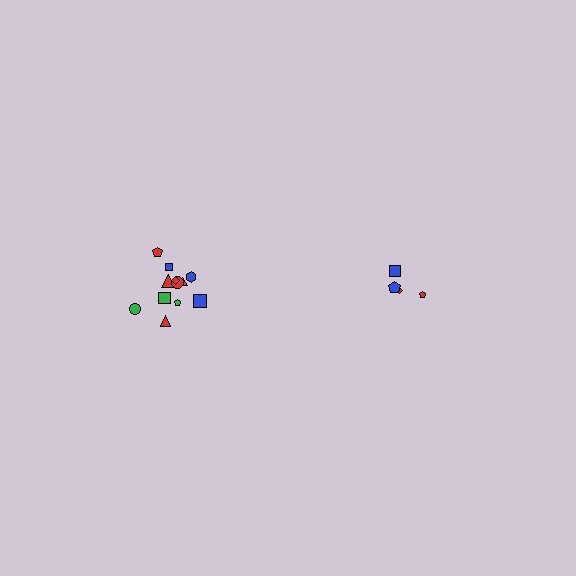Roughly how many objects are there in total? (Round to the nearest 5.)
Roughly 15 objects in total.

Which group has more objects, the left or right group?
The left group.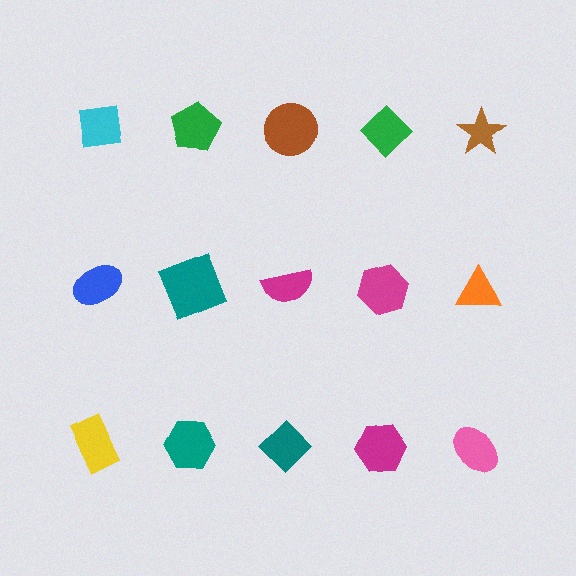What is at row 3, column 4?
A magenta hexagon.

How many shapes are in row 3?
5 shapes.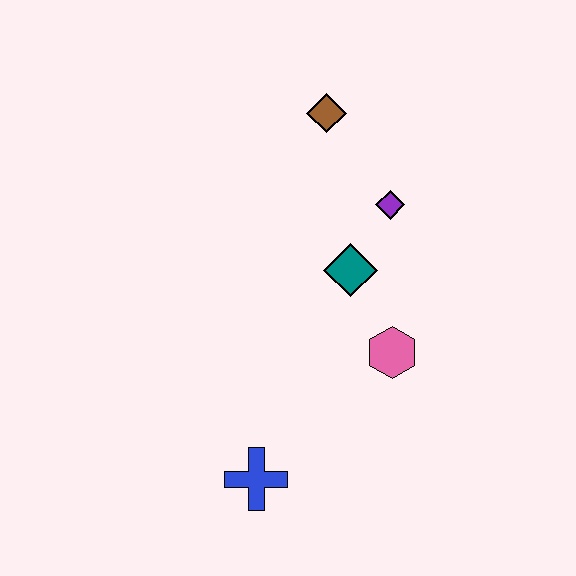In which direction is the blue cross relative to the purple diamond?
The blue cross is below the purple diamond.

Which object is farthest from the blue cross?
The brown diamond is farthest from the blue cross.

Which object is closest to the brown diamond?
The purple diamond is closest to the brown diamond.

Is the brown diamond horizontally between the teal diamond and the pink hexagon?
No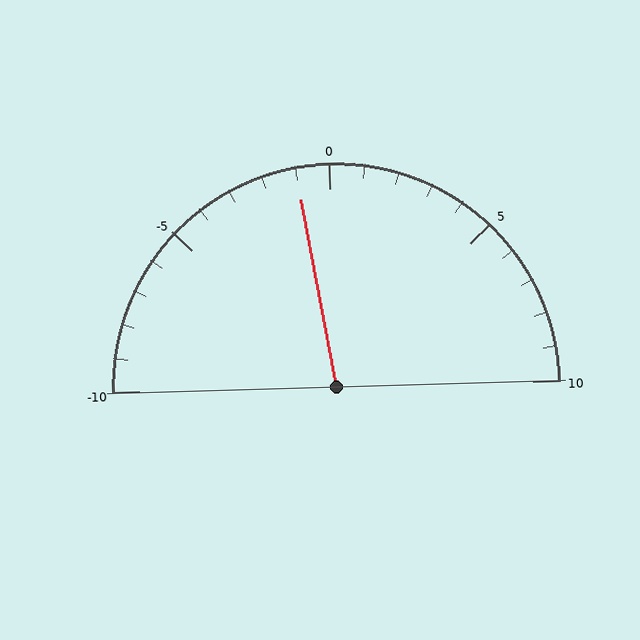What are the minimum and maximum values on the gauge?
The gauge ranges from -10 to 10.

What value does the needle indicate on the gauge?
The needle indicates approximately -1.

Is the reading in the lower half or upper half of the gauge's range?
The reading is in the lower half of the range (-10 to 10).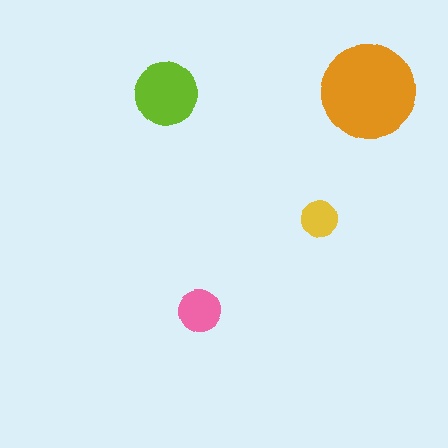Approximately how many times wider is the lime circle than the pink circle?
About 1.5 times wider.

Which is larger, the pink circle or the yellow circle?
The pink one.